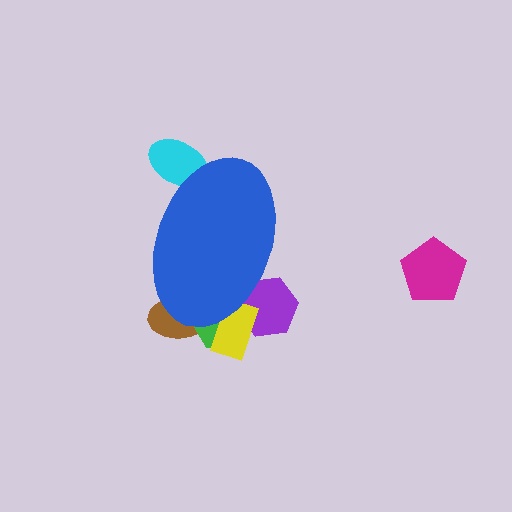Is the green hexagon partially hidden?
Yes, the green hexagon is partially hidden behind the blue ellipse.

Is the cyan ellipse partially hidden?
Yes, the cyan ellipse is partially hidden behind the blue ellipse.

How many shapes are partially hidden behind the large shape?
5 shapes are partially hidden.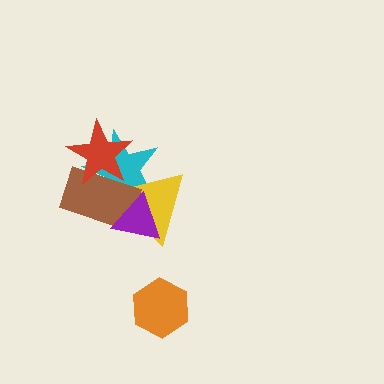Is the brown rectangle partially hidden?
Yes, it is partially covered by another shape.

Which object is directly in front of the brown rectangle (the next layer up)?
The purple triangle is directly in front of the brown rectangle.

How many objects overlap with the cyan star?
4 objects overlap with the cyan star.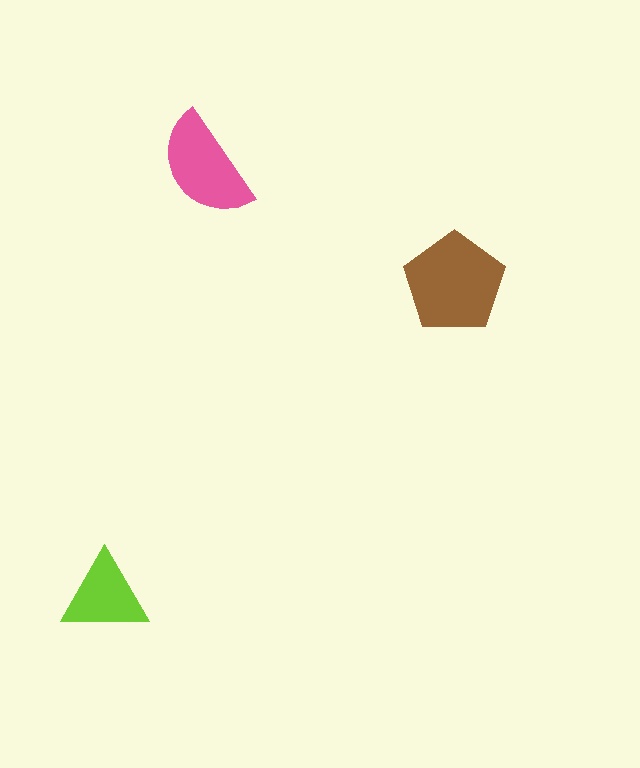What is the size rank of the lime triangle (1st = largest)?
3rd.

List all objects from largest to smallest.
The brown pentagon, the pink semicircle, the lime triangle.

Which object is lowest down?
The lime triangle is bottommost.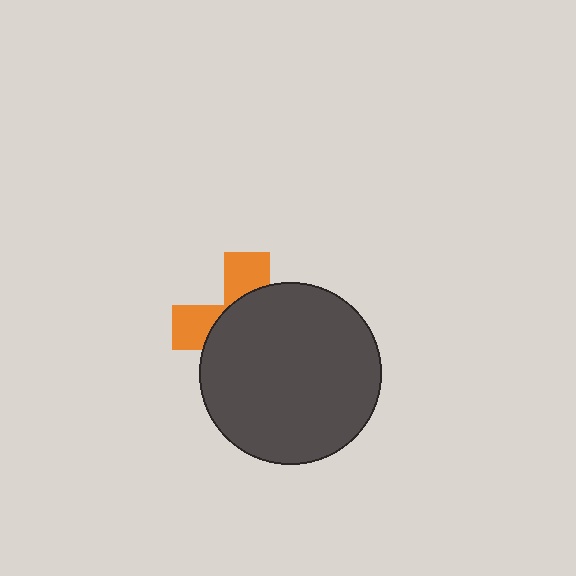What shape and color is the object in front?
The object in front is a dark gray circle.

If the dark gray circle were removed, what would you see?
You would see the complete orange cross.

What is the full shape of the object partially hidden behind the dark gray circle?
The partially hidden object is an orange cross.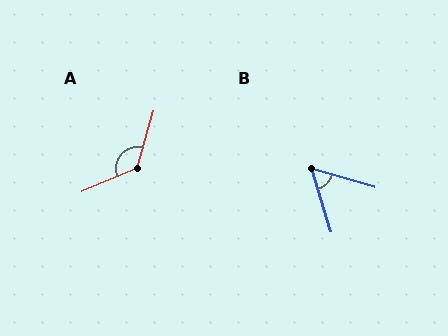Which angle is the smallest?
B, at approximately 57 degrees.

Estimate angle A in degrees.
Approximately 128 degrees.